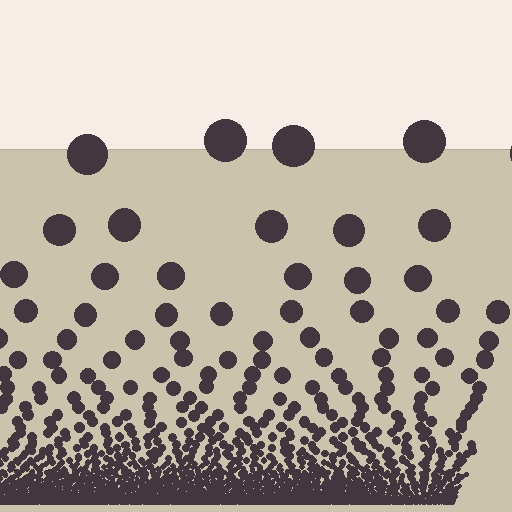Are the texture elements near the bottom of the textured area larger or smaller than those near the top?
Smaller. The gradient is inverted — elements near the bottom are smaller and denser.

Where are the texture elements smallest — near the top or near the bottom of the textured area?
Near the bottom.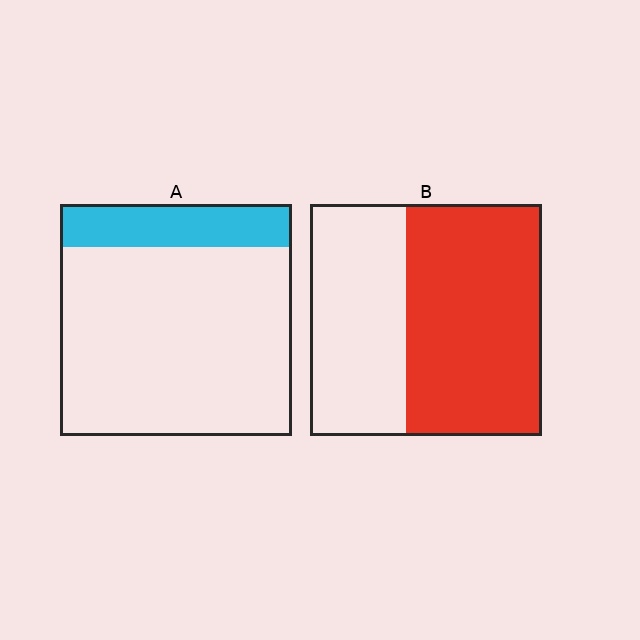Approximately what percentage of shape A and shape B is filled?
A is approximately 20% and B is approximately 60%.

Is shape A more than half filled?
No.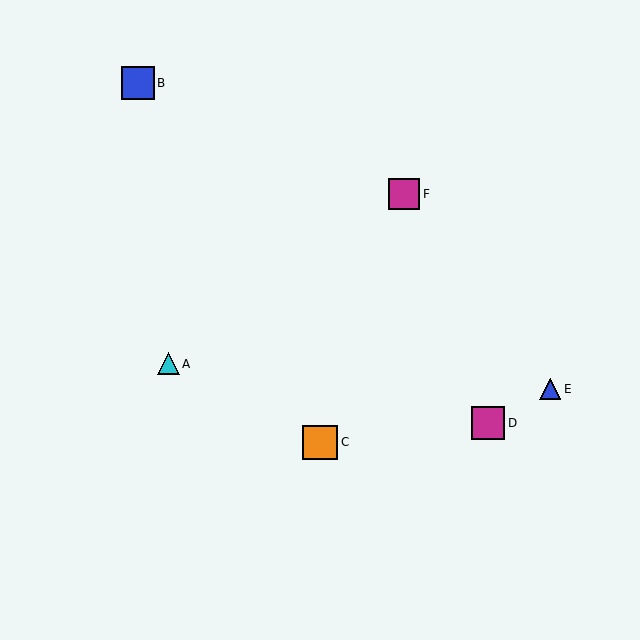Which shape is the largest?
The orange square (labeled C) is the largest.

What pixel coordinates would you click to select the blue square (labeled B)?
Click at (138, 83) to select the blue square B.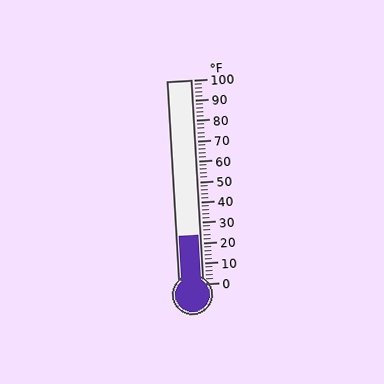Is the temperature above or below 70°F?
The temperature is below 70°F.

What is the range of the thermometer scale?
The thermometer scale ranges from 0°F to 100°F.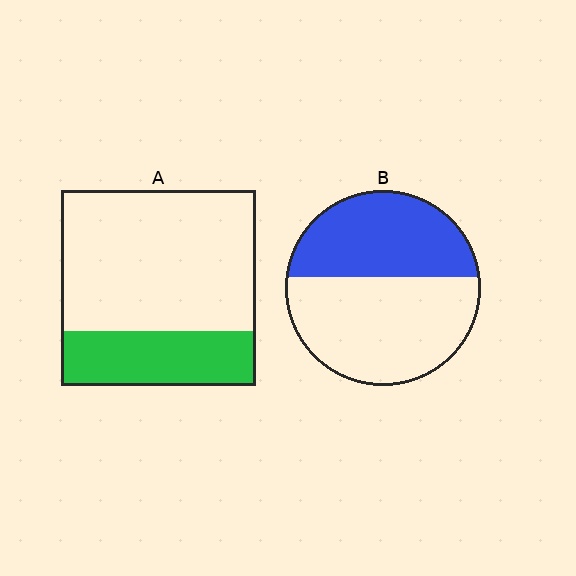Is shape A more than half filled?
No.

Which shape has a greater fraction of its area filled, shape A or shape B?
Shape B.